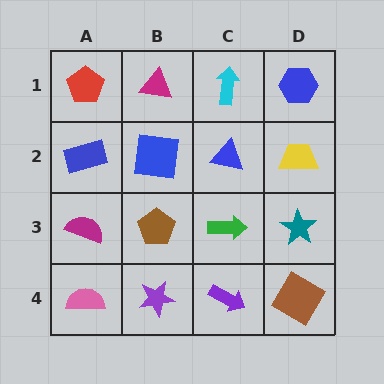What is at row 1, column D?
A blue hexagon.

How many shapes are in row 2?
4 shapes.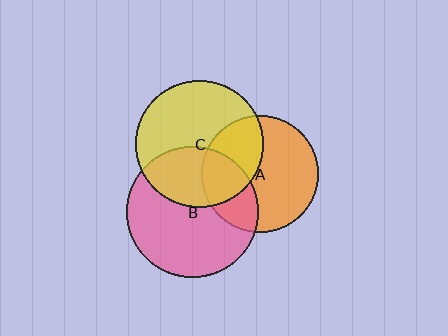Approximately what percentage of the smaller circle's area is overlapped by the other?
Approximately 30%.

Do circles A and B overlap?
Yes.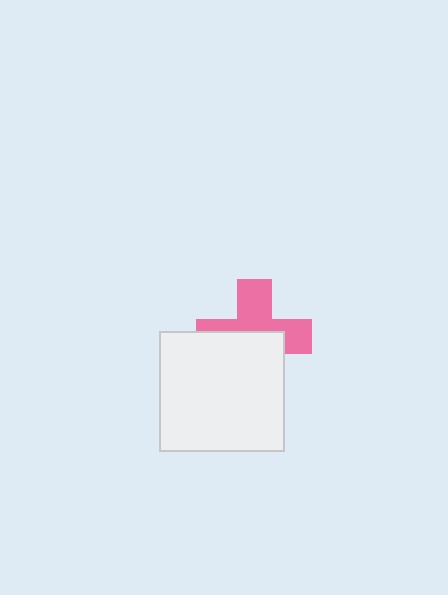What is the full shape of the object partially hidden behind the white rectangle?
The partially hidden object is a pink cross.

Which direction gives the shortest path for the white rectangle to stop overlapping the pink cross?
Moving down gives the shortest separation.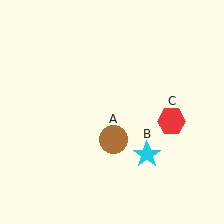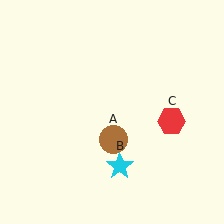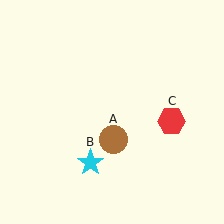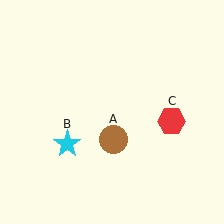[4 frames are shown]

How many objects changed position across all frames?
1 object changed position: cyan star (object B).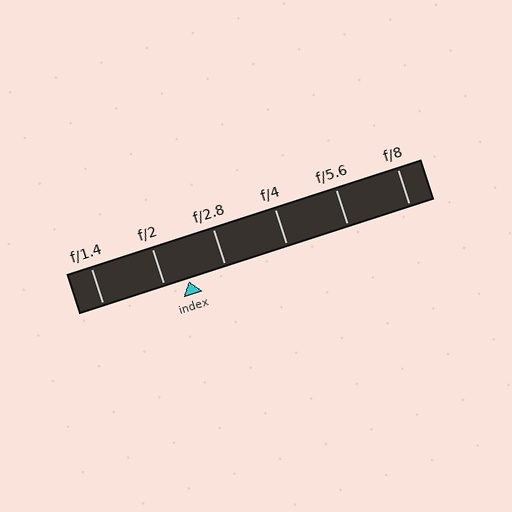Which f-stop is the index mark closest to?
The index mark is closest to f/2.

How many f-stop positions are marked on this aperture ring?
There are 6 f-stop positions marked.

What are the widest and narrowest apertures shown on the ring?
The widest aperture shown is f/1.4 and the narrowest is f/8.